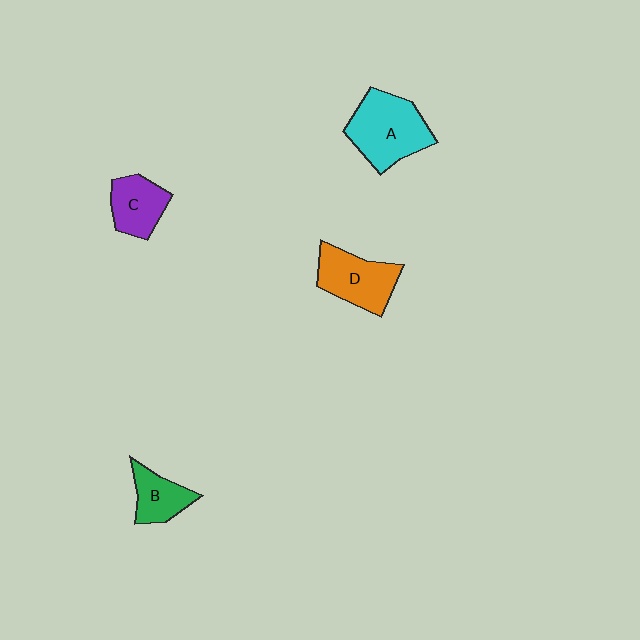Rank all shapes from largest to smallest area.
From largest to smallest: A (cyan), D (orange), C (purple), B (green).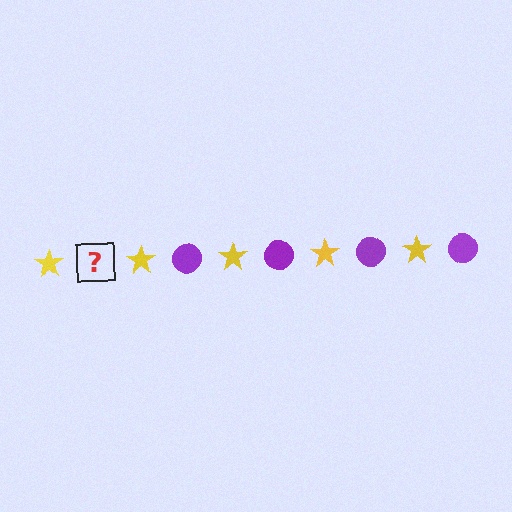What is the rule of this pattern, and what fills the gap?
The rule is that the pattern alternates between yellow star and purple circle. The gap should be filled with a purple circle.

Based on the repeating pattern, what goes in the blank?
The blank should be a purple circle.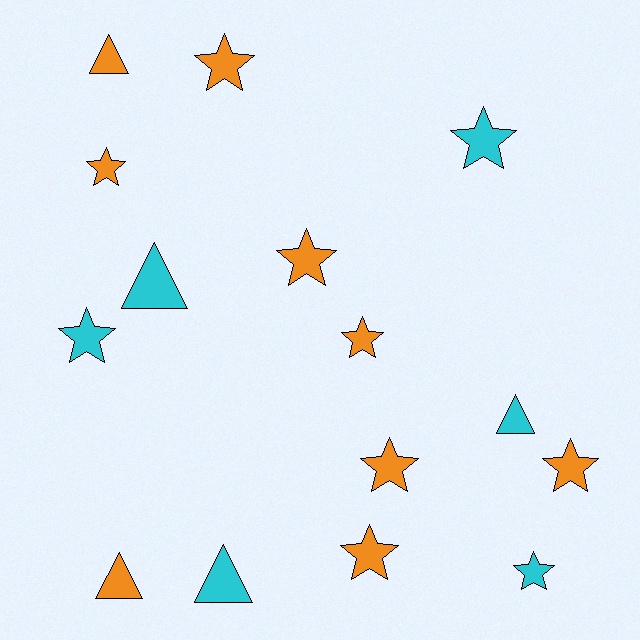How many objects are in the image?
There are 15 objects.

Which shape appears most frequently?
Star, with 10 objects.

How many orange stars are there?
There are 7 orange stars.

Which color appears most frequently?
Orange, with 9 objects.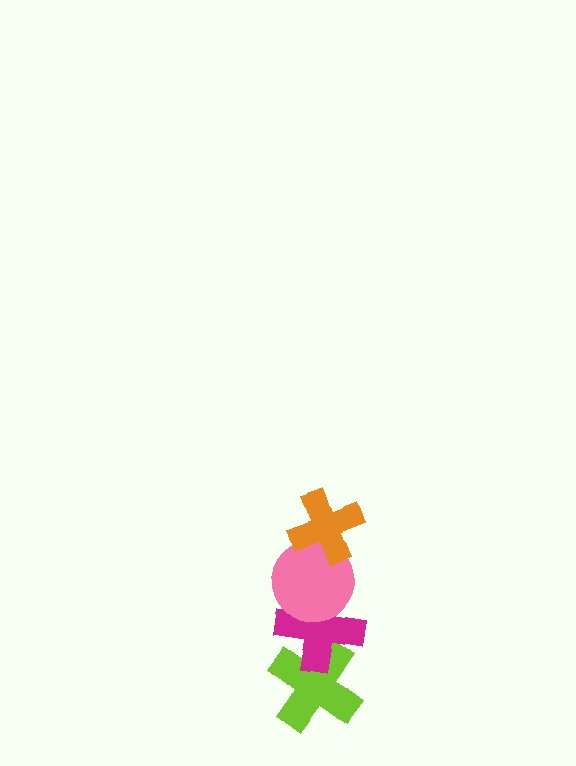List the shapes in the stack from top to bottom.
From top to bottom: the orange cross, the pink circle, the magenta cross, the lime cross.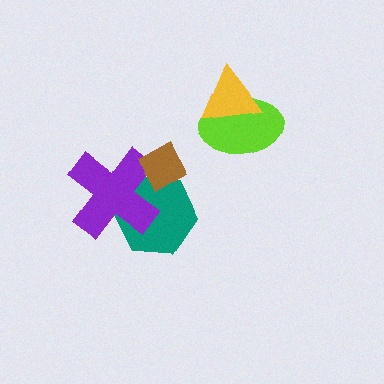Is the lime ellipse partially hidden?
Yes, it is partially covered by another shape.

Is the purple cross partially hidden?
Yes, it is partially covered by another shape.